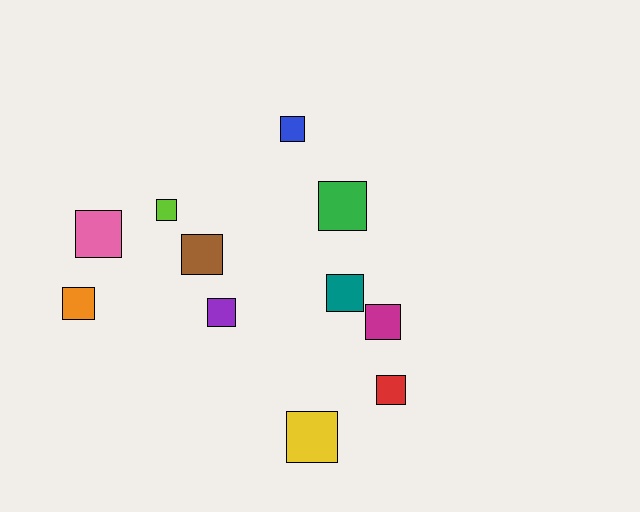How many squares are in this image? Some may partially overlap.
There are 11 squares.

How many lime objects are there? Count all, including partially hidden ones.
There is 1 lime object.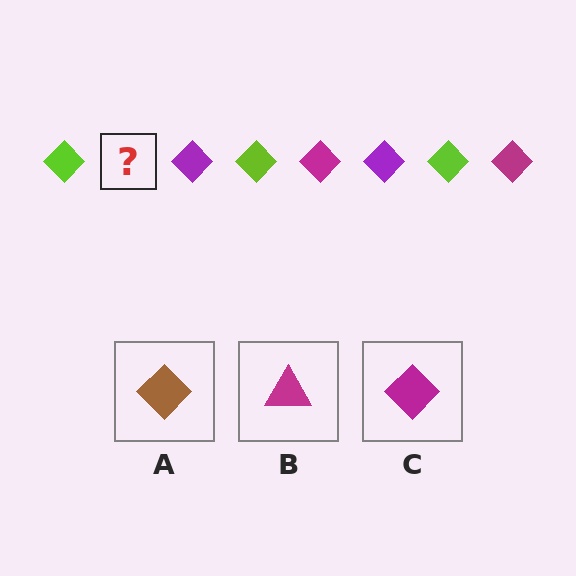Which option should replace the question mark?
Option C.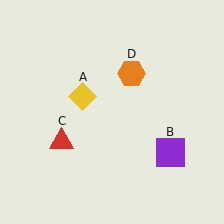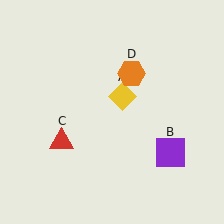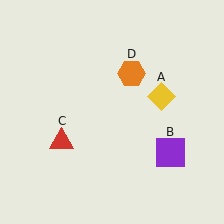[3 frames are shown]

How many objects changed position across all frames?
1 object changed position: yellow diamond (object A).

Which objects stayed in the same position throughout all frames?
Purple square (object B) and red triangle (object C) and orange hexagon (object D) remained stationary.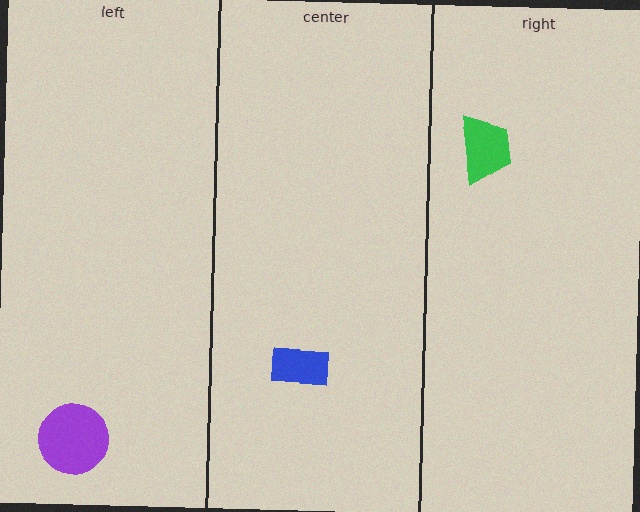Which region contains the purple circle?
The left region.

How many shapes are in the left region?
1.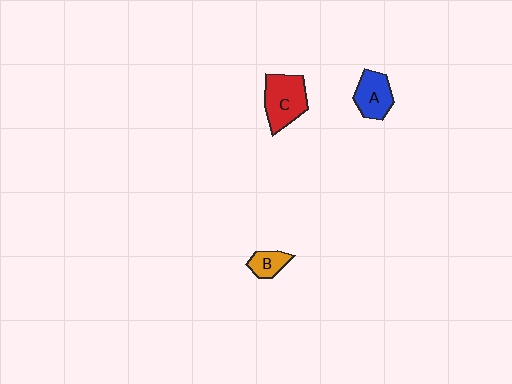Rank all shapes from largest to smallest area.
From largest to smallest: C (red), A (blue), B (orange).